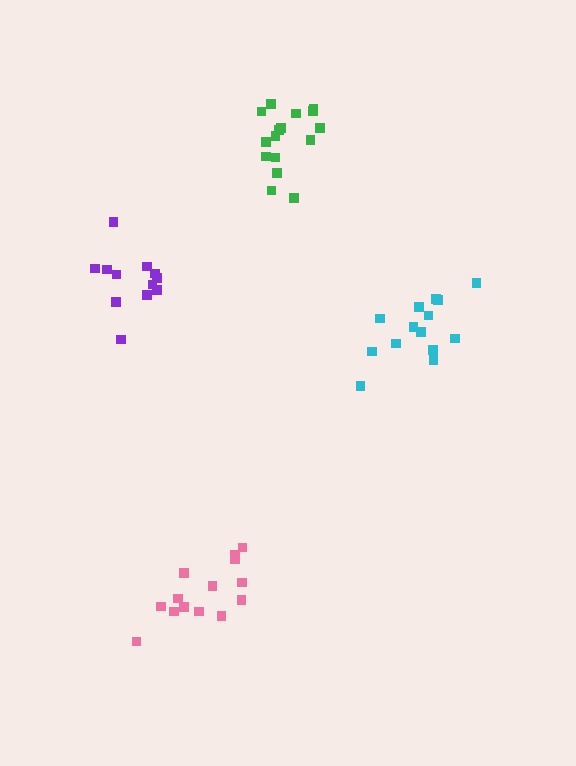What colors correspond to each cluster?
The clusters are colored: pink, green, purple, cyan.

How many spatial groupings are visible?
There are 4 spatial groupings.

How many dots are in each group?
Group 1: 14 dots, Group 2: 16 dots, Group 3: 12 dots, Group 4: 14 dots (56 total).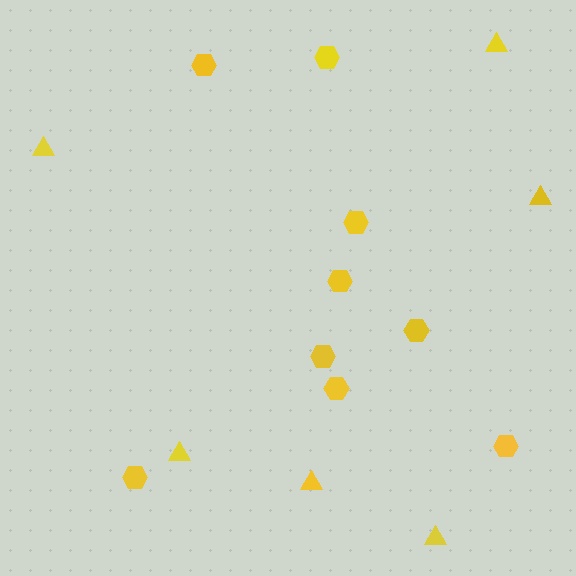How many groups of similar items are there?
There are 2 groups: one group of hexagons (9) and one group of triangles (6).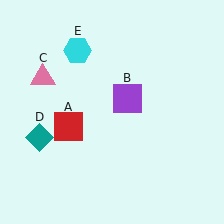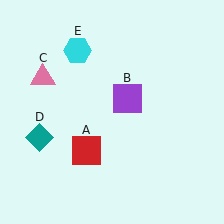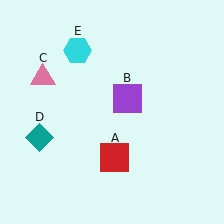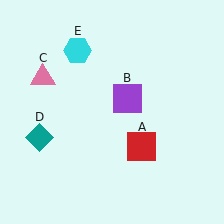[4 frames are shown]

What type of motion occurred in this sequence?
The red square (object A) rotated counterclockwise around the center of the scene.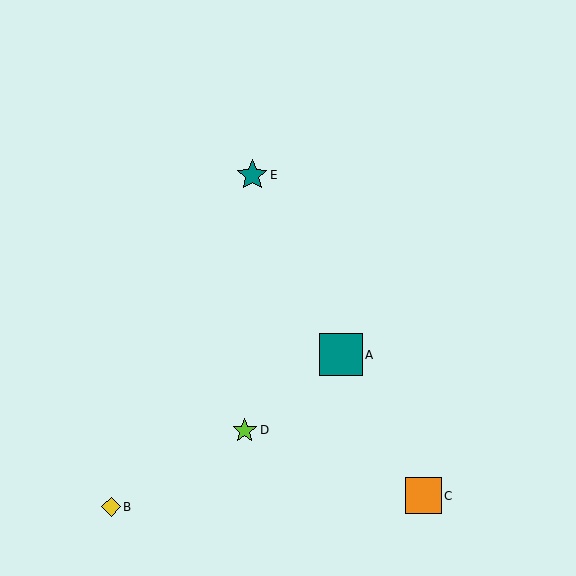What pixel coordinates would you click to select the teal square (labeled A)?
Click at (341, 355) to select the teal square A.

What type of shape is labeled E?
Shape E is a teal star.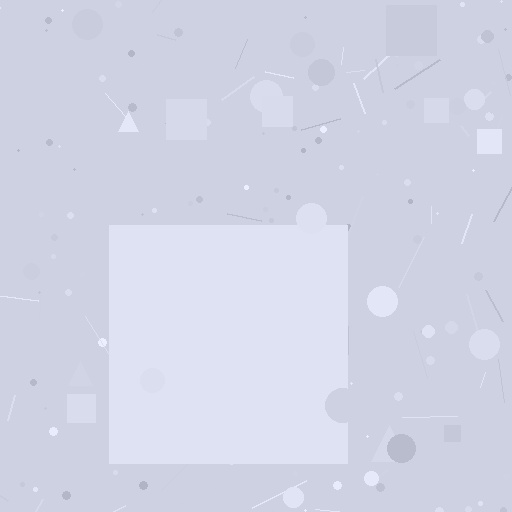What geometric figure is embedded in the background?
A square is embedded in the background.